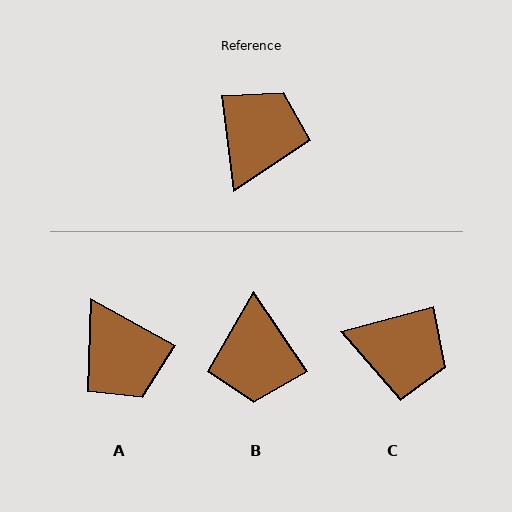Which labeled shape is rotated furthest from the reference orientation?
B, about 153 degrees away.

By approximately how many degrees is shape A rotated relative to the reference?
Approximately 126 degrees clockwise.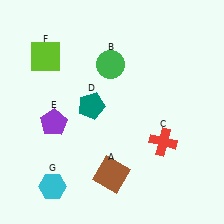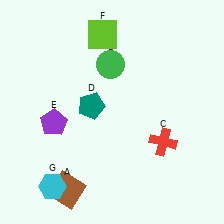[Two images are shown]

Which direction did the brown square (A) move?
The brown square (A) moved left.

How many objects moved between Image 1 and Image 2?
2 objects moved between the two images.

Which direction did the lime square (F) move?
The lime square (F) moved right.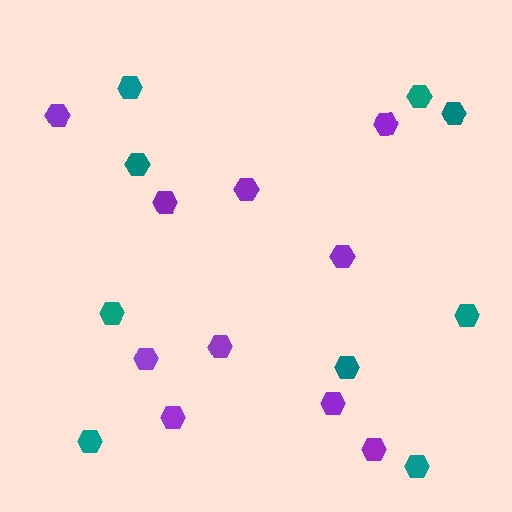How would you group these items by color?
There are 2 groups: one group of purple hexagons (10) and one group of teal hexagons (9).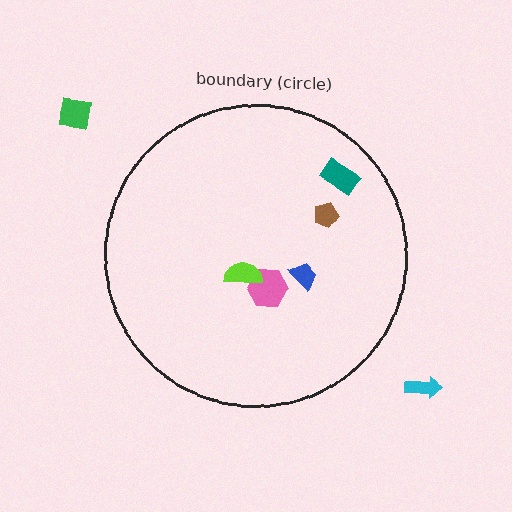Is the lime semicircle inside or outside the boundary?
Inside.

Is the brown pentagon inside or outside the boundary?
Inside.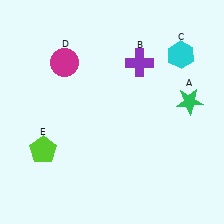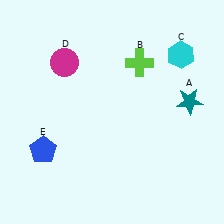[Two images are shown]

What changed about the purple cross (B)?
In Image 1, B is purple. In Image 2, it changed to lime.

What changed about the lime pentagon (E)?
In Image 1, E is lime. In Image 2, it changed to blue.